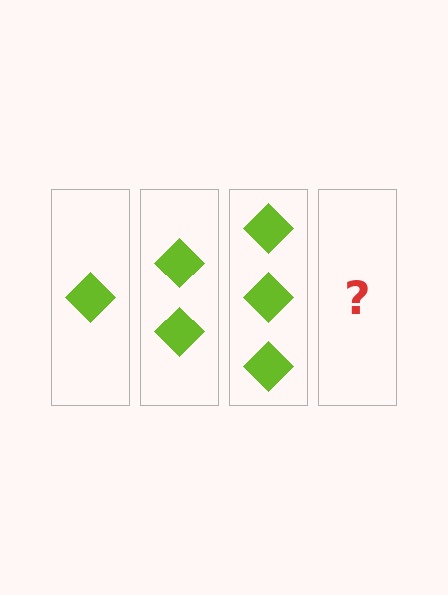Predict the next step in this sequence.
The next step is 4 diamonds.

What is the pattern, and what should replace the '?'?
The pattern is that each step adds one more diamond. The '?' should be 4 diamonds.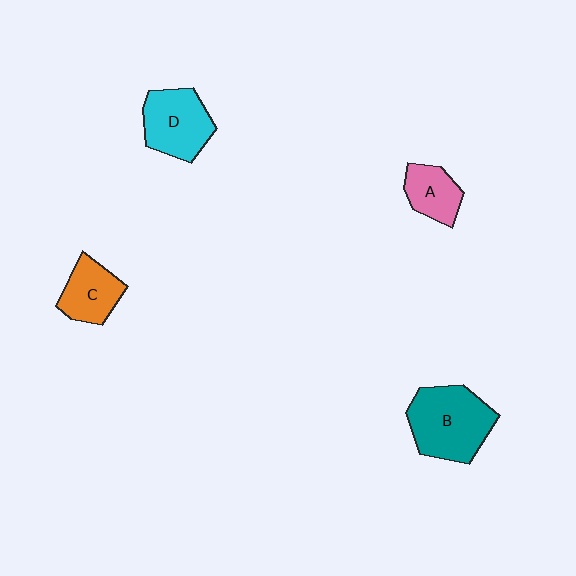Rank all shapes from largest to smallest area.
From largest to smallest: B (teal), D (cyan), C (orange), A (pink).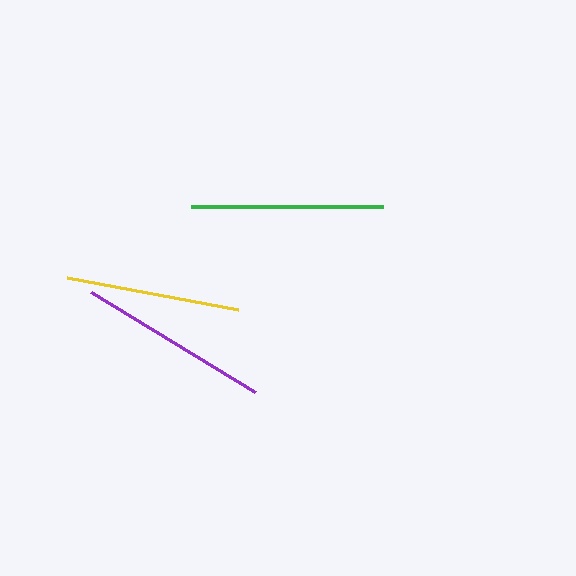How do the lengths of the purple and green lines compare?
The purple and green lines are approximately the same length.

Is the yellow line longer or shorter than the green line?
The green line is longer than the yellow line.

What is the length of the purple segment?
The purple segment is approximately 192 pixels long.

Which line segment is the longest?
The purple line is the longest at approximately 192 pixels.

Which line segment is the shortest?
The yellow line is the shortest at approximately 174 pixels.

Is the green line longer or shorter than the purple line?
The purple line is longer than the green line.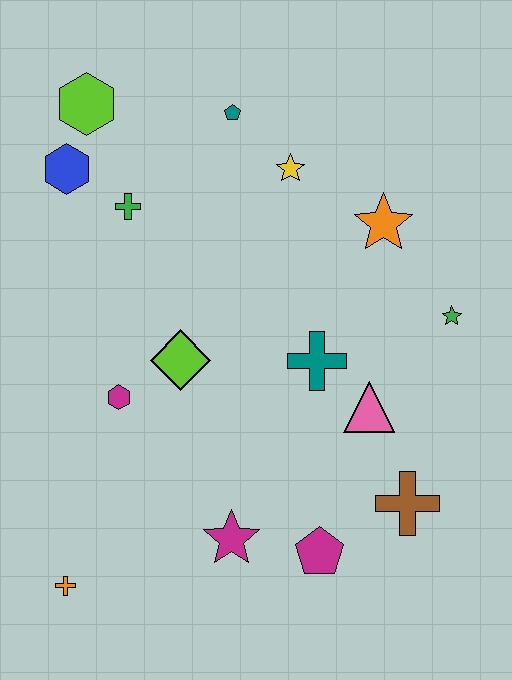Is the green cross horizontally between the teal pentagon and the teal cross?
No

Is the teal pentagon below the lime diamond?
No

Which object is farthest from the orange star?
The orange cross is farthest from the orange star.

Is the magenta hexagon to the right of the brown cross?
No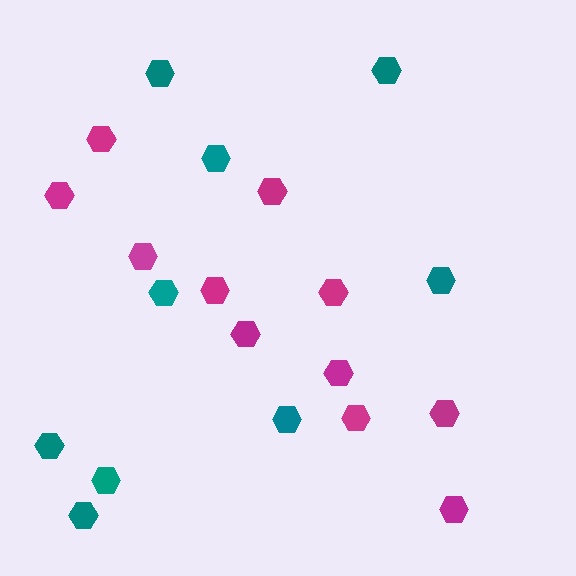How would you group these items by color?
There are 2 groups: one group of teal hexagons (9) and one group of magenta hexagons (11).